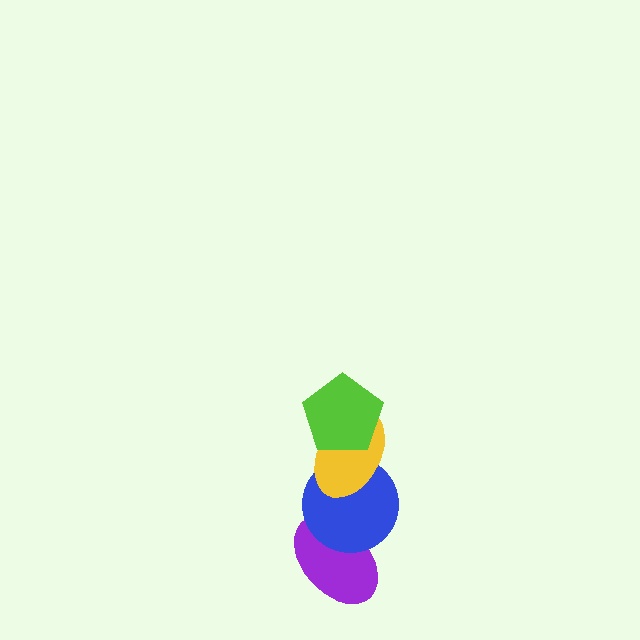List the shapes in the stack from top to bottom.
From top to bottom: the lime pentagon, the yellow ellipse, the blue circle, the purple ellipse.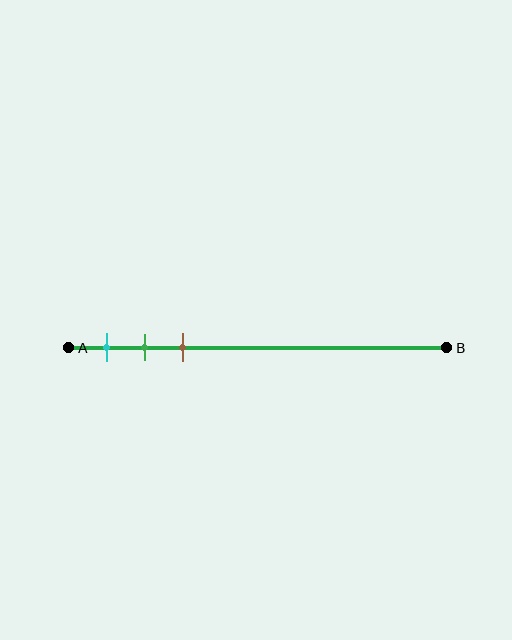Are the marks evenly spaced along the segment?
Yes, the marks are approximately evenly spaced.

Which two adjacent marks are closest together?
The green and brown marks are the closest adjacent pair.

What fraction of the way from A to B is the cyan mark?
The cyan mark is approximately 10% (0.1) of the way from A to B.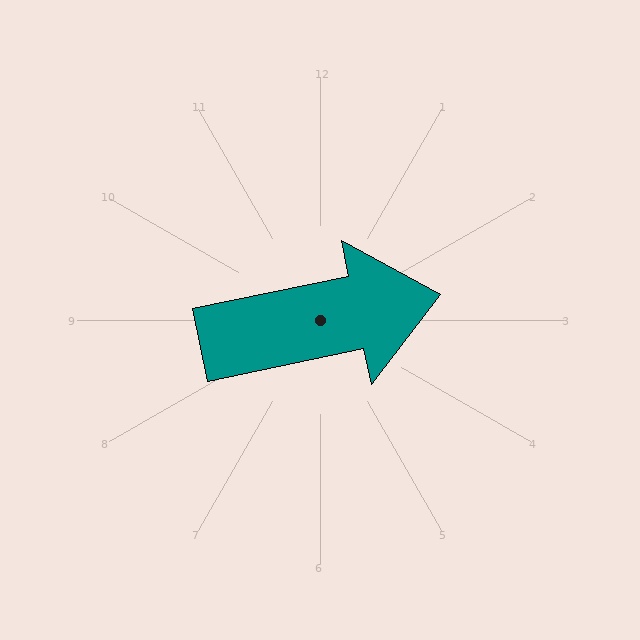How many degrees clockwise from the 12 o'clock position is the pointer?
Approximately 78 degrees.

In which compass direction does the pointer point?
East.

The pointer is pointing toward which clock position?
Roughly 3 o'clock.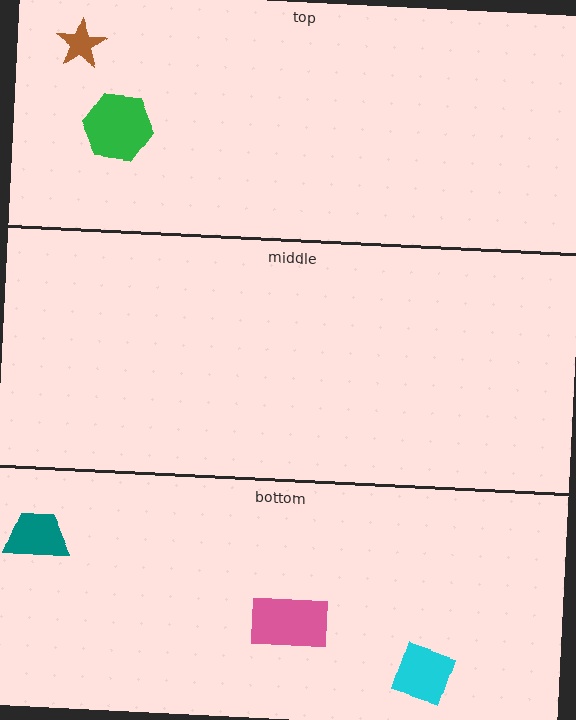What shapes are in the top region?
The green hexagon, the brown star.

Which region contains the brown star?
The top region.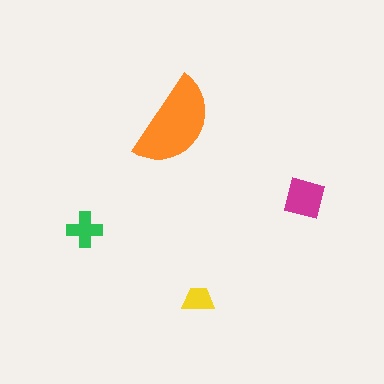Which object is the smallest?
The yellow trapezoid.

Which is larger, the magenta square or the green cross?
The magenta square.